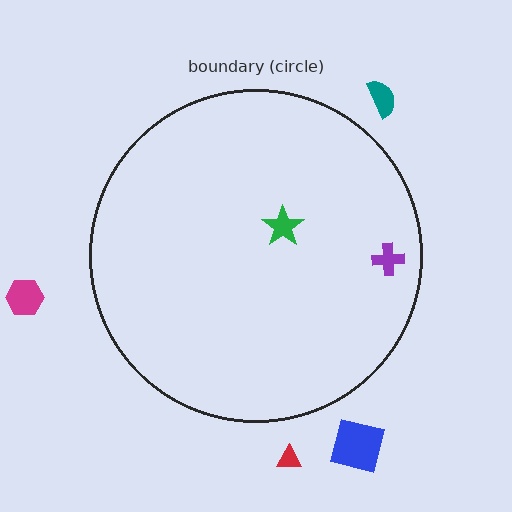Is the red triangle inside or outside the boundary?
Outside.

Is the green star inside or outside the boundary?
Inside.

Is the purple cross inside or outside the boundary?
Inside.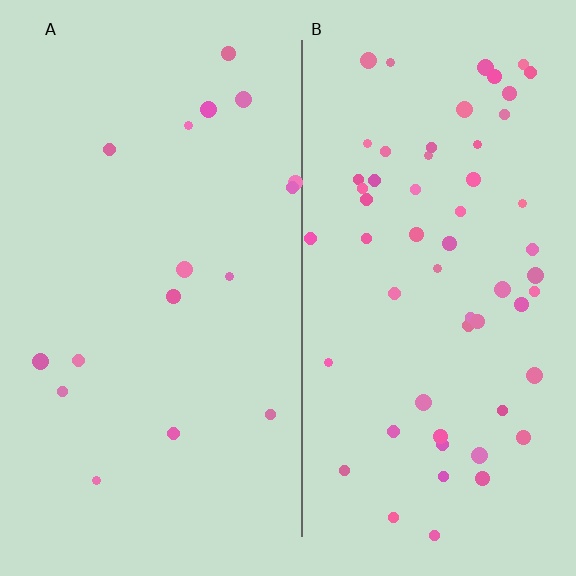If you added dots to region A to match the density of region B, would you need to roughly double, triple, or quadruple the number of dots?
Approximately triple.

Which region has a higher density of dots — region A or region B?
B (the right).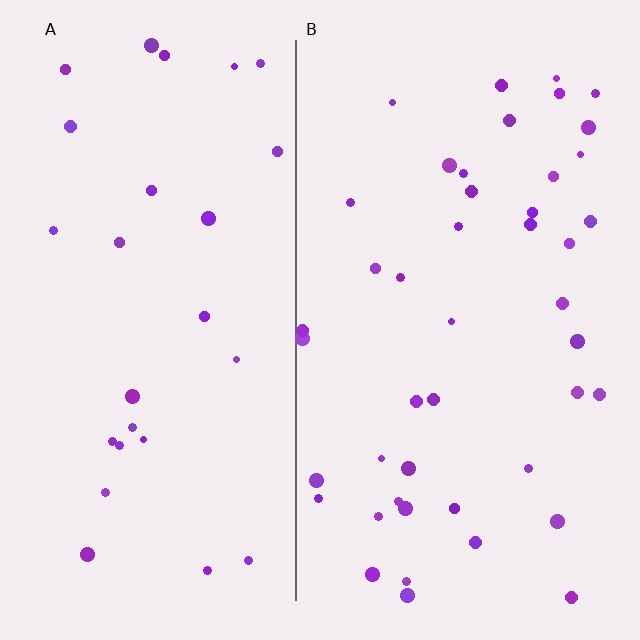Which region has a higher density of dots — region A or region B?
B (the right).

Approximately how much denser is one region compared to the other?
Approximately 1.7× — region B over region A.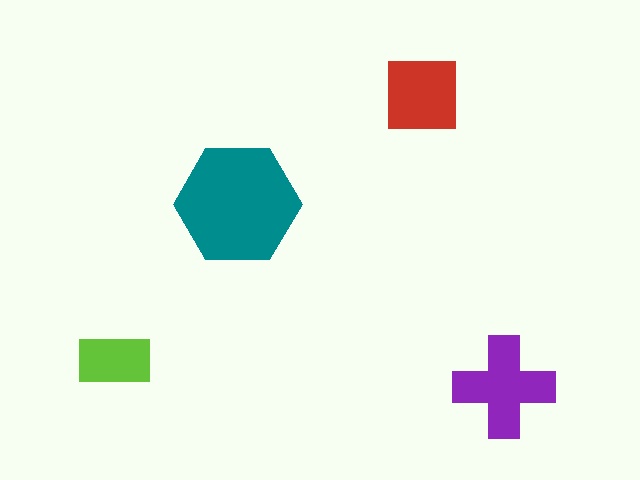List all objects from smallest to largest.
The lime rectangle, the red square, the purple cross, the teal hexagon.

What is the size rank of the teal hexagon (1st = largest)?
1st.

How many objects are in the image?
There are 4 objects in the image.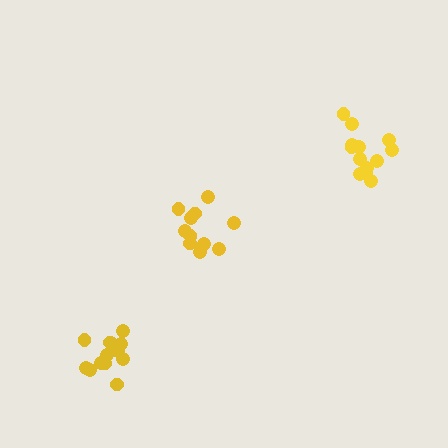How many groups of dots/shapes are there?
There are 3 groups.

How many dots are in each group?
Group 1: 11 dots, Group 2: 13 dots, Group 3: 13 dots (37 total).